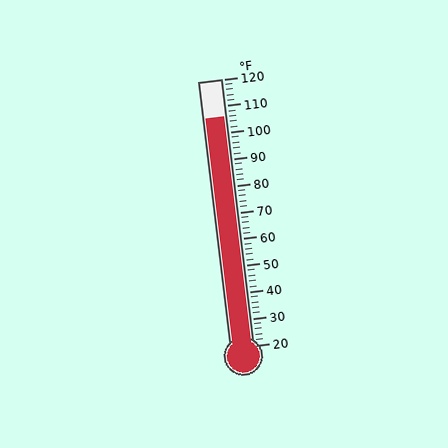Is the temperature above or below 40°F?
The temperature is above 40°F.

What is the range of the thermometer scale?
The thermometer scale ranges from 20°F to 120°F.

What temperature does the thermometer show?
The thermometer shows approximately 106°F.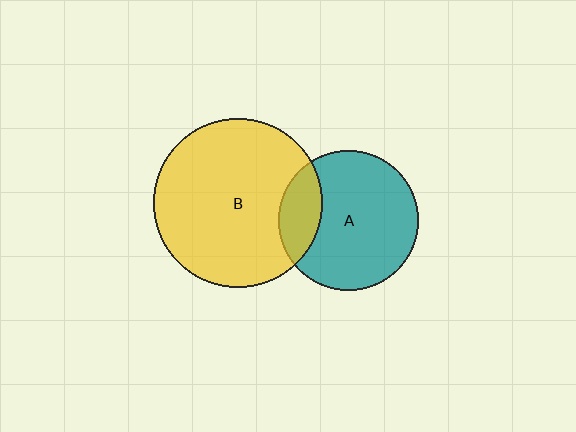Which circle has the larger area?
Circle B (yellow).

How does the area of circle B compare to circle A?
Approximately 1.5 times.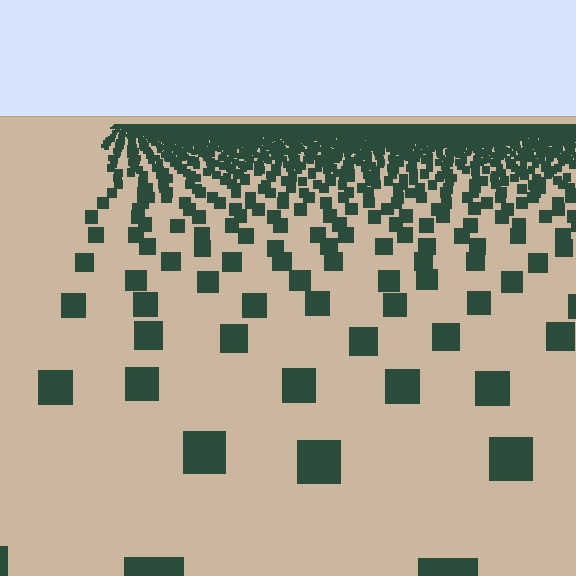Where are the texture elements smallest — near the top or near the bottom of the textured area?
Near the top.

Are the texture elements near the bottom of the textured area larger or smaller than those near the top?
Larger. Near the bottom, elements are closer to the viewer and appear at a bigger on-screen size.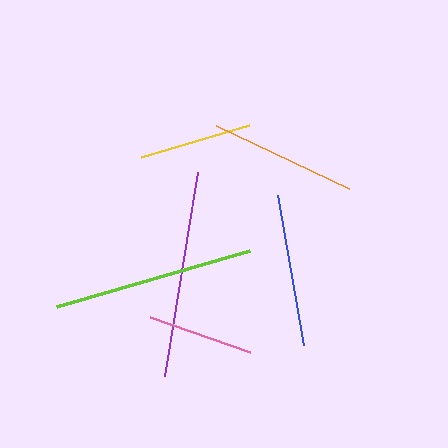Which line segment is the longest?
The purple line is the longest at approximately 206 pixels.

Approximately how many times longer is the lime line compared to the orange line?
The lime line is approximately 1.4 times the length of the orange line.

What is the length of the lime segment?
The lime segment is approximately 201 pixels long.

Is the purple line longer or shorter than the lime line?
The purple line is longer than the lime line.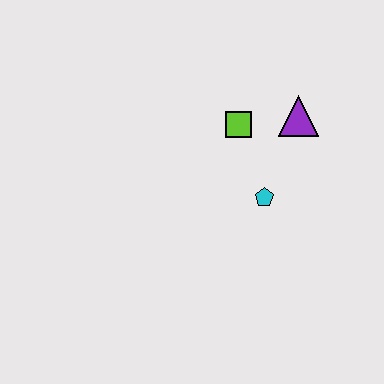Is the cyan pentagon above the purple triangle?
No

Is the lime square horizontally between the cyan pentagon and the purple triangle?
No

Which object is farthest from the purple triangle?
The cyan pentagon is farthest from the purple triangle.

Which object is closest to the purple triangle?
The lime square is closest to the purple triangle.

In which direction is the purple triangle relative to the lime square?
The purple triangle is to the right of the lime square.